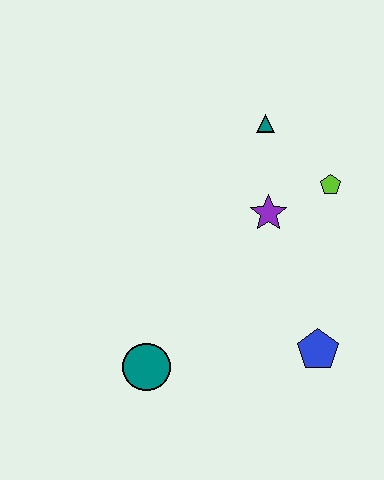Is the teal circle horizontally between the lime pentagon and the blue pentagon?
No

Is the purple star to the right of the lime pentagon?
No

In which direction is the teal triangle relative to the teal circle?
The teal triangle is above the teal circle.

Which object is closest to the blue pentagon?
The purple star is closest to the blue pentagon.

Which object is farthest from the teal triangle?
The teal circle is farthest from the teal triangle.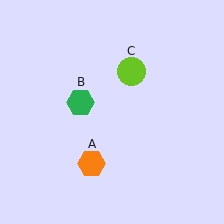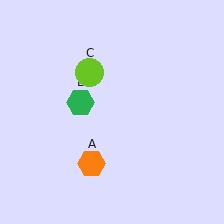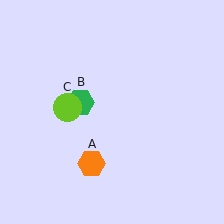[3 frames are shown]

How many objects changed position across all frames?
1 object changed position: lime circle (object C).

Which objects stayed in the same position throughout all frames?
Orange hexagon (object A) and green hexagon (object B) remained stationary.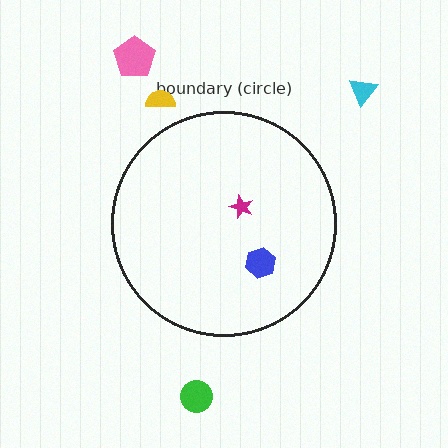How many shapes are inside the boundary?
2 inside, 4 outside.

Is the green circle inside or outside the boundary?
Outside.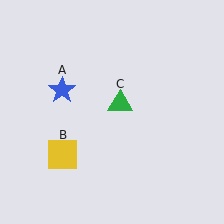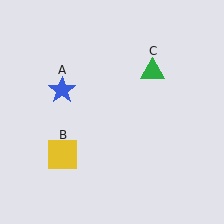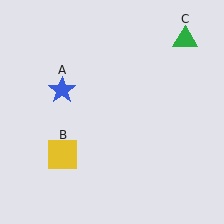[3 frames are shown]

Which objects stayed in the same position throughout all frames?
Blue star (object A) and yellow square (object B) remained stationary.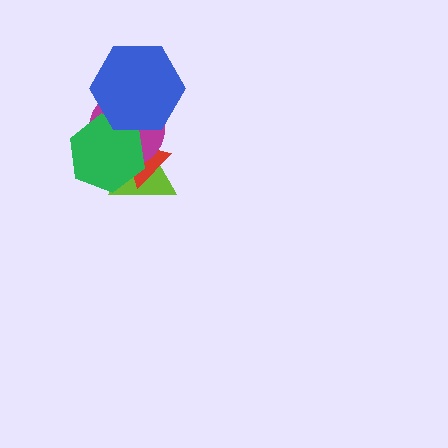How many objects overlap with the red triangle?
3 objects overlap with the red triangle.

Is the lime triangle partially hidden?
Yes, it is partially covered by another shape.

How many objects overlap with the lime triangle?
3 objects overlap with the lime triangle.